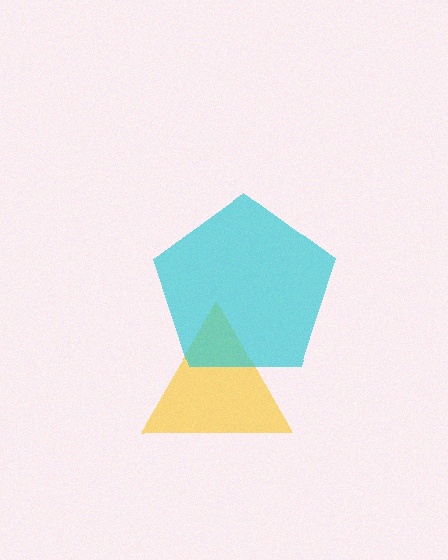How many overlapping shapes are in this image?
There are 2 overlapping shapes in the image.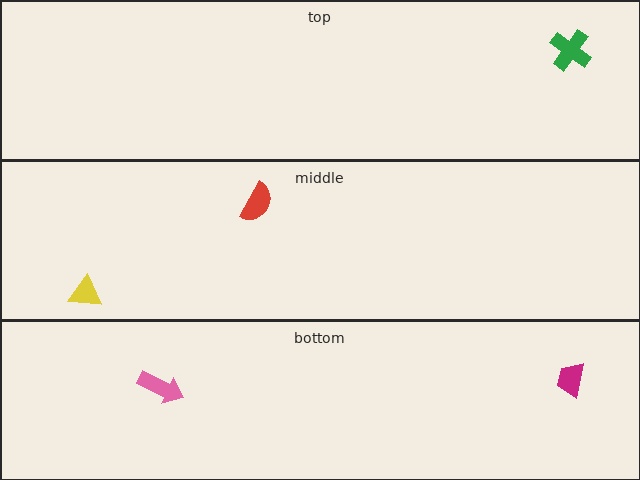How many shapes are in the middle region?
2.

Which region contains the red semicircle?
The middle region.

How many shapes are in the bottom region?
2.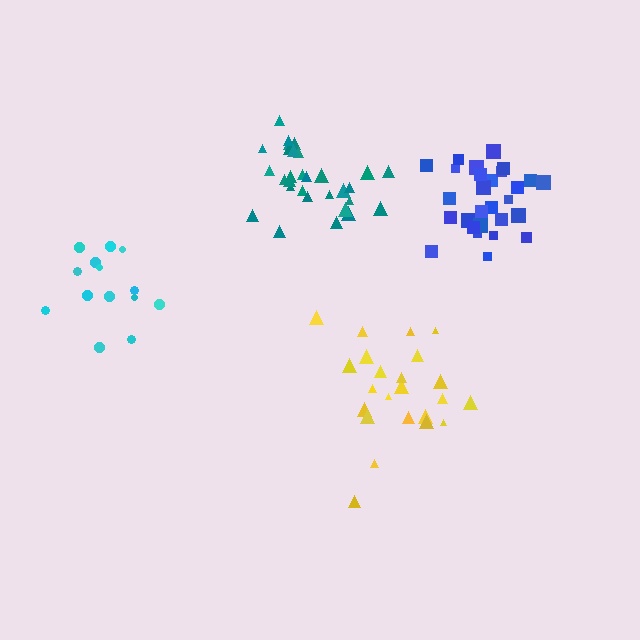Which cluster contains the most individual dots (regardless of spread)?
Teal (30).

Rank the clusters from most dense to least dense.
teal, blue, cyan, yellow.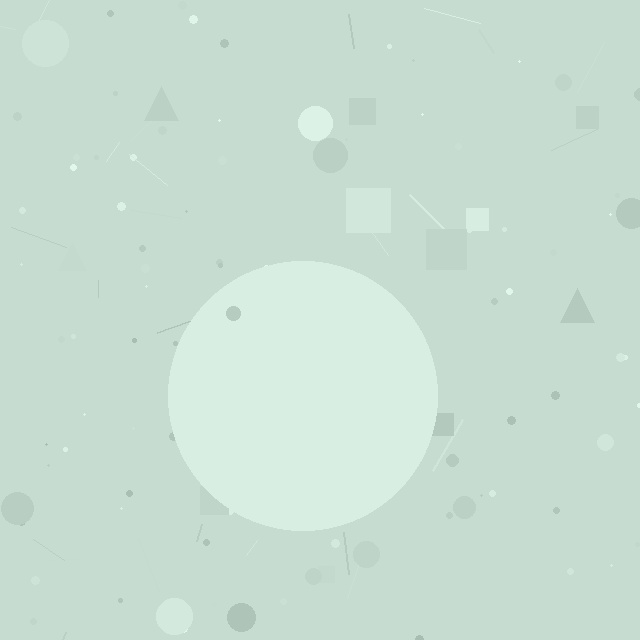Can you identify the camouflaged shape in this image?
The camouflaged shape is a circle.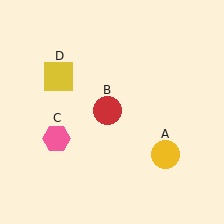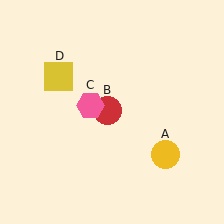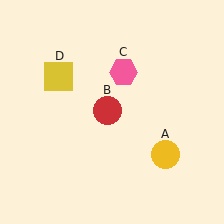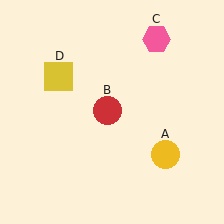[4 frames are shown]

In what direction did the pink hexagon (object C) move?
The pink hexagon (object C) moved up and to the right.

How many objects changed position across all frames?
1 object changed position: pink hexagon (object C).